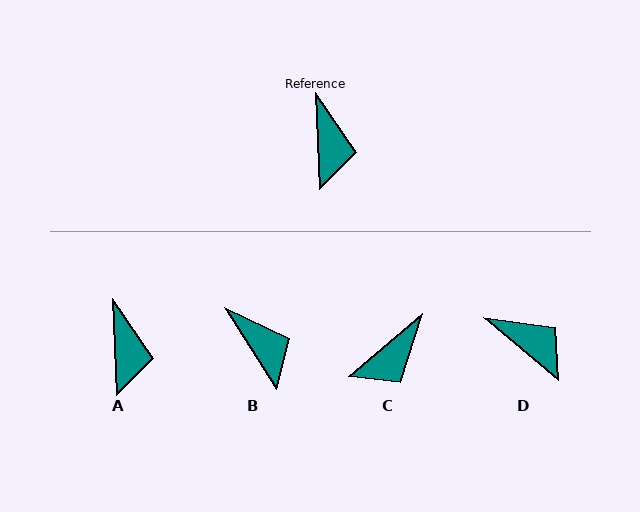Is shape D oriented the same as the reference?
No, it is off by about 48 degrees.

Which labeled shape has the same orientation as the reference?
A.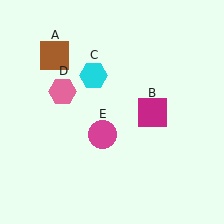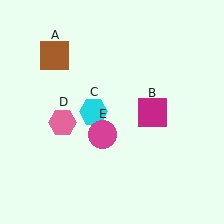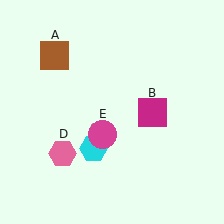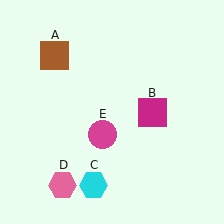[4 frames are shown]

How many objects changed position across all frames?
2 objects changed position: cyan hexagon (object C), pink hexagon (object D).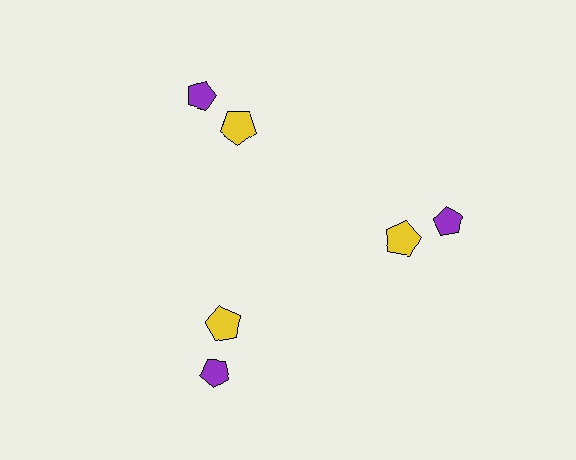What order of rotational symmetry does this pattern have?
This pattern has 3-fold rotational symmetry.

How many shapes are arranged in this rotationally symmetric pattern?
There are 6 shapes, arranged in 3 groups of 2.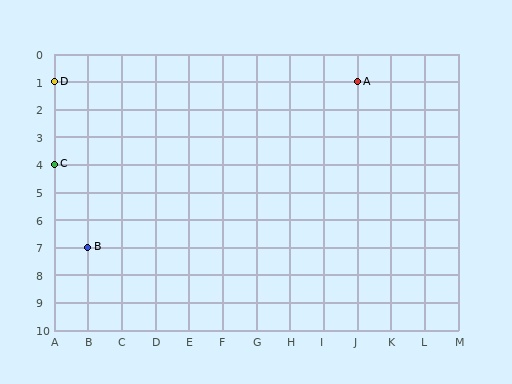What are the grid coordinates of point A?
Point A is at grid coordinates (J, 1).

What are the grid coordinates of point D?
Point D is at grid coordinates (A, 1).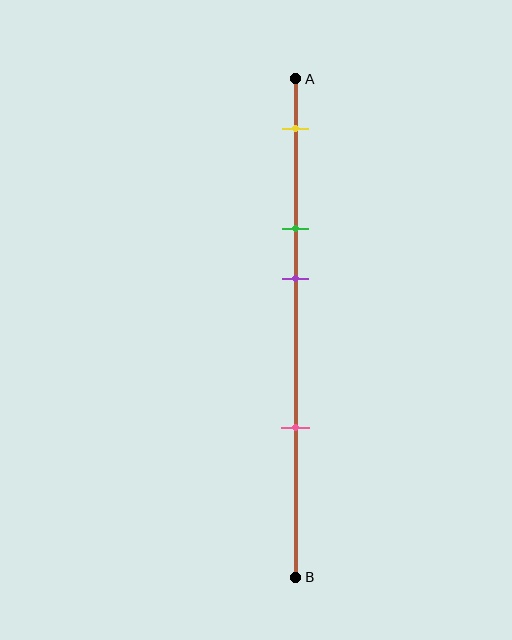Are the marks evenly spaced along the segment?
No, the marks are not evenly spaced.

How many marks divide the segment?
There are 4 marks dividing the segment.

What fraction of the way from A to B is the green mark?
The green mark is approximately 30% (0.3) of the way from A to B.